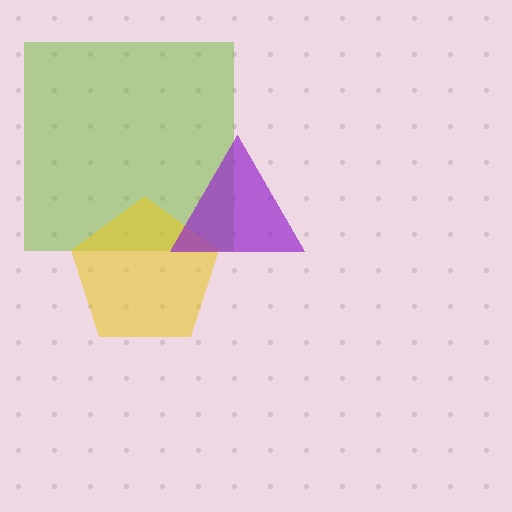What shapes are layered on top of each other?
The layered shapes are: a lime square, a yellow pentagon, a purple triangle.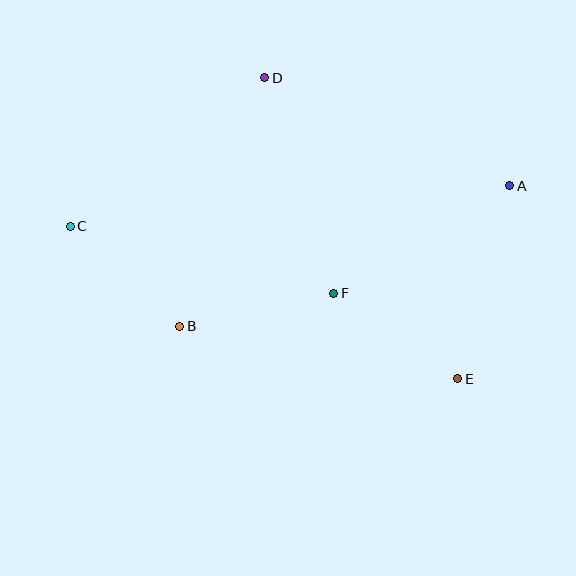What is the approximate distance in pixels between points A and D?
The distance between A and D is approximately 268 pixels.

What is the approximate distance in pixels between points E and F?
The distance between E and F is approximately 150 pixels.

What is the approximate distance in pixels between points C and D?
The distance between C and D is approximately 245 pixels.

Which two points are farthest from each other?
Points A and C are farthest from each other.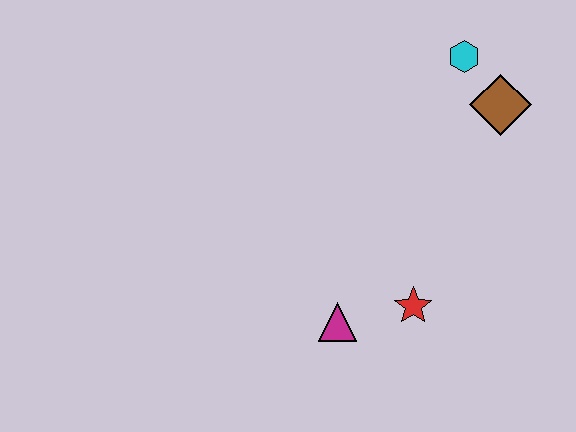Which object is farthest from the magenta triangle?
The cyan hexagon is farthest from the magenta triangle.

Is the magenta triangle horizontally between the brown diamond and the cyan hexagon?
No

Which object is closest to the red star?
The magenta triangle is closest to the red star.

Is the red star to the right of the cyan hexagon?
No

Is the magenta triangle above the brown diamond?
No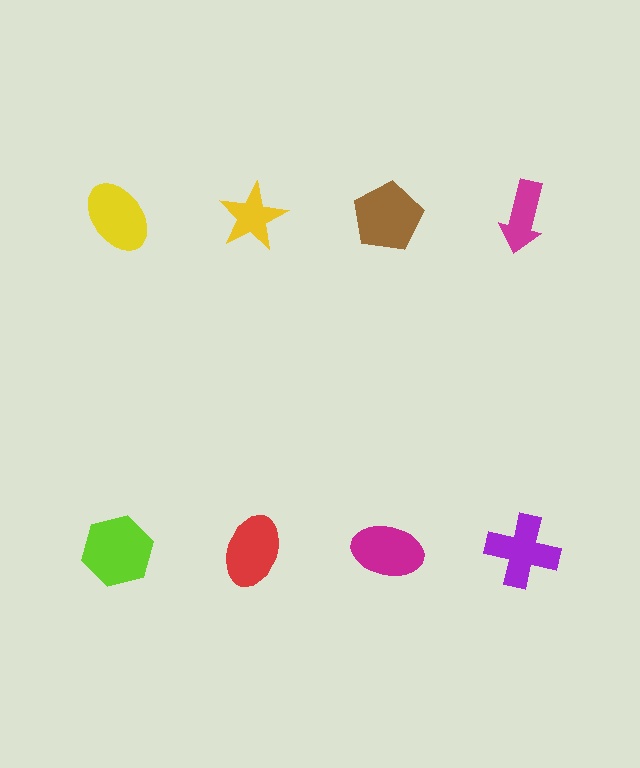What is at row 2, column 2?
A red ellipse.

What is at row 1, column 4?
A magenta arrow.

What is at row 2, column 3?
A magenta ellipse.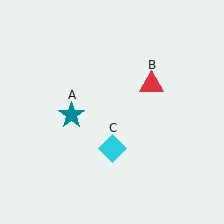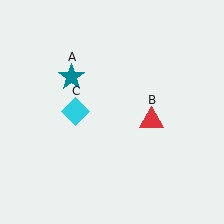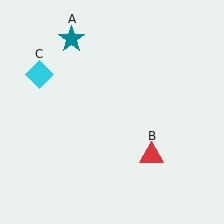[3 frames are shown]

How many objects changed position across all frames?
3 objects changed position: teal star (object A), red triangle (object B), cyan diamond (object C).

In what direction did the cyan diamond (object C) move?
The cyan diamond (object C) moved up and to the left.